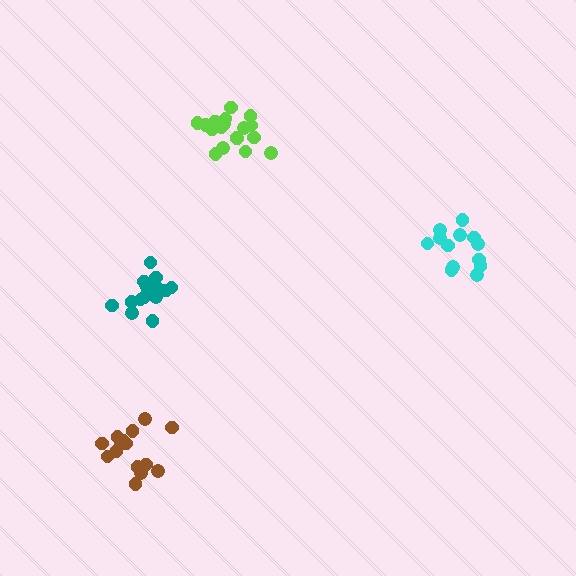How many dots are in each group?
Group 1: 15 dots, Group 2: 13 dots, Group 3: 18 dots, Group 4: 16 dots (62 total).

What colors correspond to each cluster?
The clusters are colored: brown, cyan, lime, teal.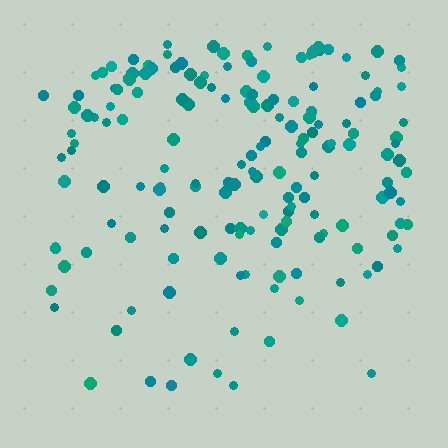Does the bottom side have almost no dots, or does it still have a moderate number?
Still a moderate number, just noticeably fewer than the top.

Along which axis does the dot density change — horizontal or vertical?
Vertical.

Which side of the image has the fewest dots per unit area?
The bottom.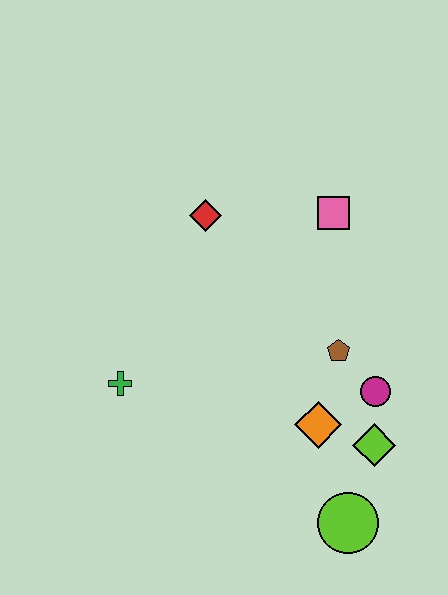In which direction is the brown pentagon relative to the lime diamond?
The brown pentagon is above the lime diamond.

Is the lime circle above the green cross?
No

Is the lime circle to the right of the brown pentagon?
Yes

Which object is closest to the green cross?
The red diamond is closest to the green cross.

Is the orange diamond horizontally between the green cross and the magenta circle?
Yes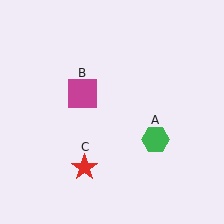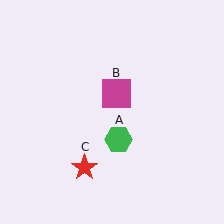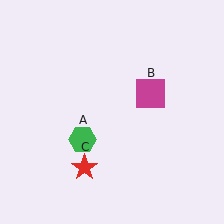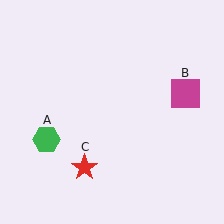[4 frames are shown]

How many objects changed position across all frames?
2 objects changed position: green hexagon (object A), magenta square (object B).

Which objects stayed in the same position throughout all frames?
Red star (object C) remained stationary.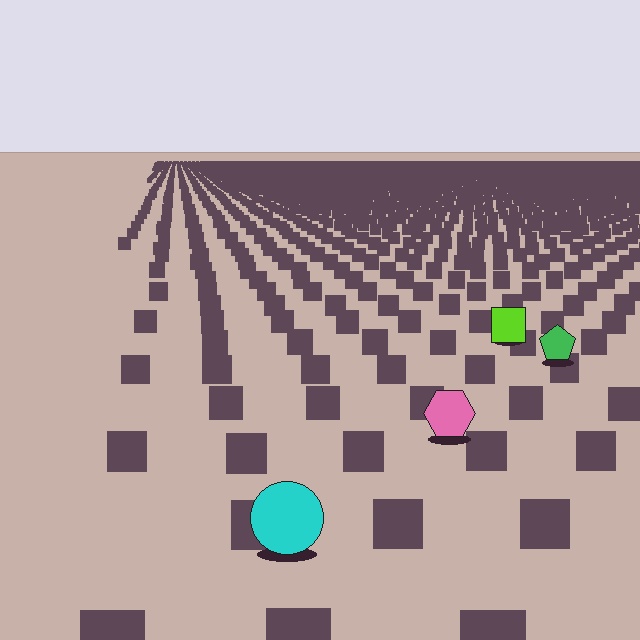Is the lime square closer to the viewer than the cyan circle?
No. The cyan circle is closer — you can tell from the texture gradient: the ground texture is coarser near it.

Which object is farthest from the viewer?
The lime square is farthest from the viewer. It appears smaller and the ground texture around it is denser.